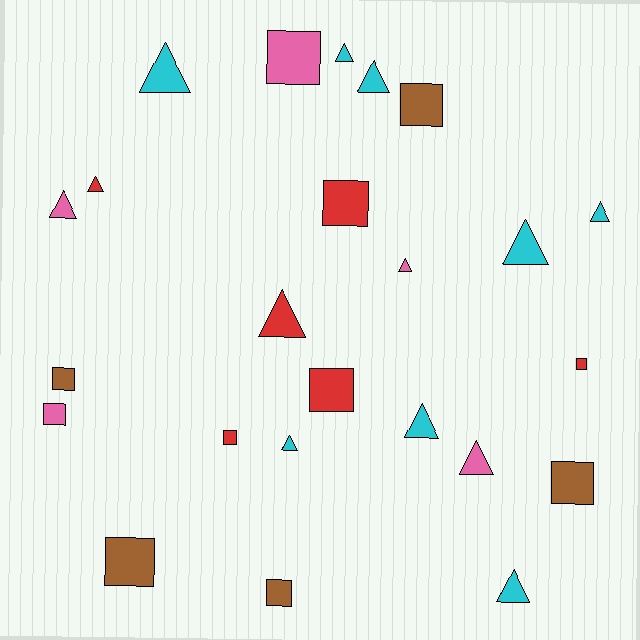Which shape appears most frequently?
Triangle, with 13 objects.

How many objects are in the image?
There are 24 objects.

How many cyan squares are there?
There are no cyan squares.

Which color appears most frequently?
Cyan, with 8 objects.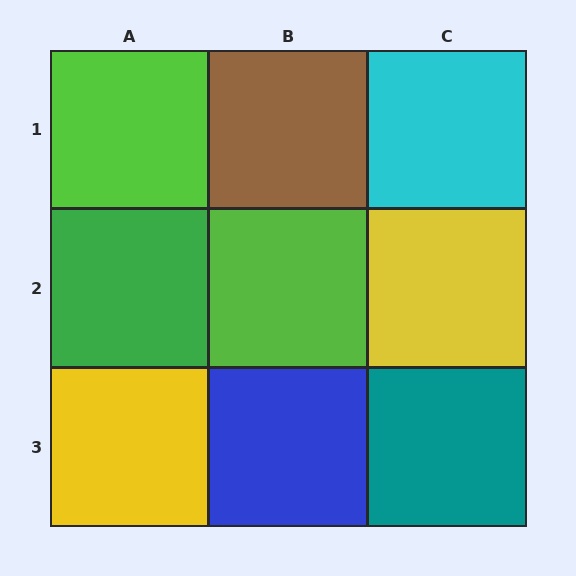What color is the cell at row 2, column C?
Yellow.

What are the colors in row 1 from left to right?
Lime, brown, cyan.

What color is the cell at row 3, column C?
Teal.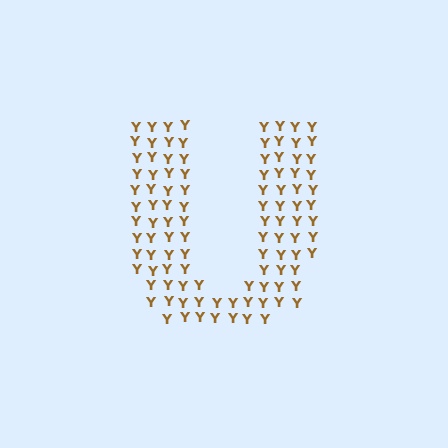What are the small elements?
The small elements are letter Y's.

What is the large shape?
The large shape is the letter U.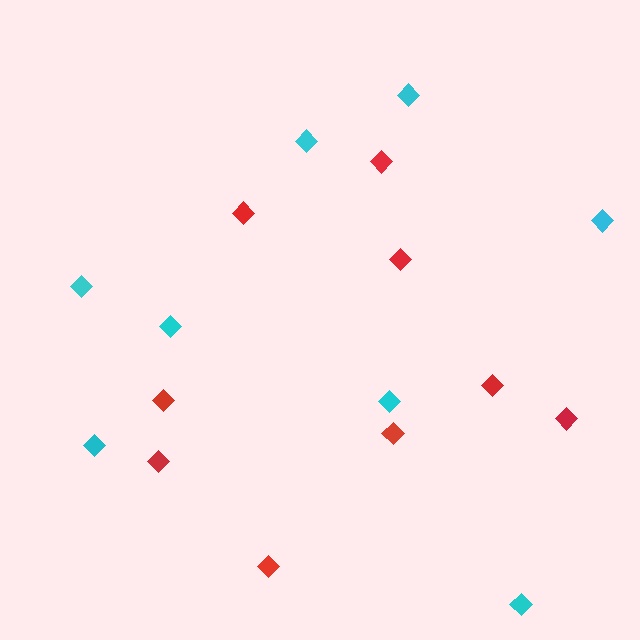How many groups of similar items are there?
There are 2 groups: one group of red diamonds (9) and one group of cyan diamonds (8).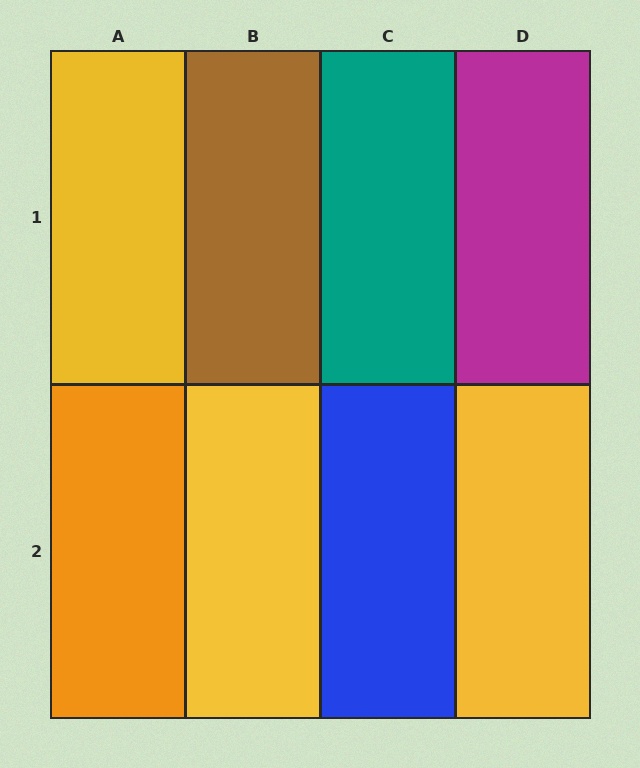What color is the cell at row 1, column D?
Magenta.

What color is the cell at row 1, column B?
Brown.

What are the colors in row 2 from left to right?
Orange, yellow, blue, yellow.